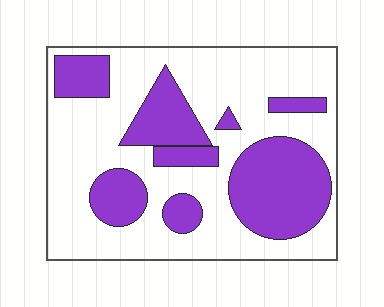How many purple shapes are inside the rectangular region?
8.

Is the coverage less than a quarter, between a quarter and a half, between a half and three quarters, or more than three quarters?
Between a quarter and a half.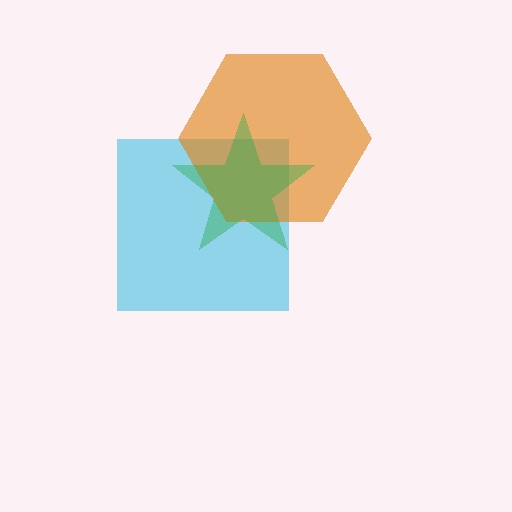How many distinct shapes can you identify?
There are 3 distinct shapes: a cyan square, an orange hexagon, a green star.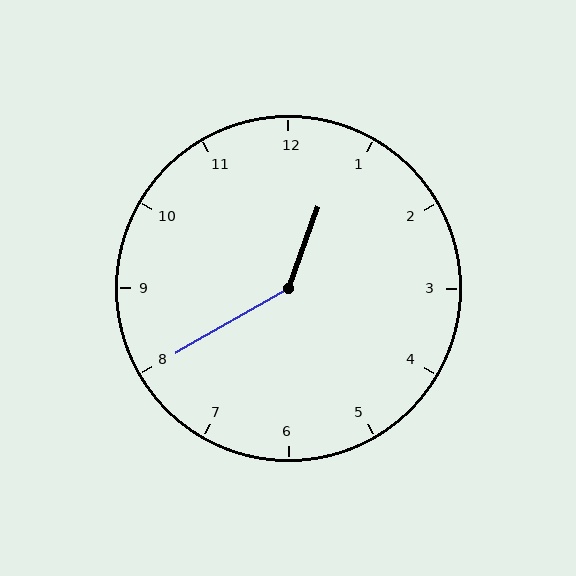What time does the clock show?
12:40.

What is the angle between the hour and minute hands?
Approximately 140 degrees.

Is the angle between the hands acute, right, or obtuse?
It is obtuse.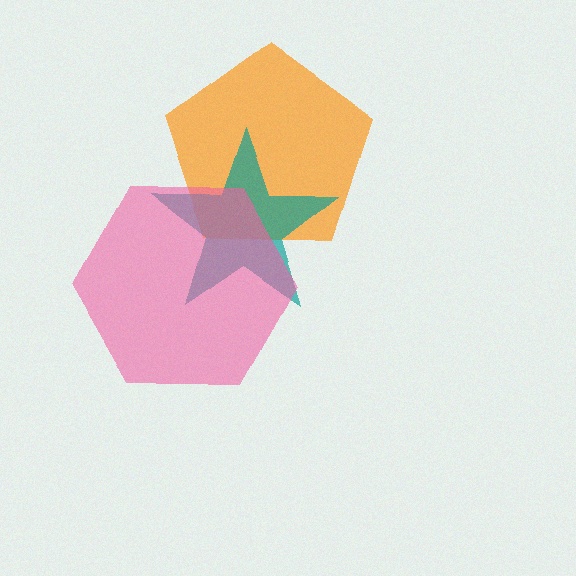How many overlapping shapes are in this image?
There are 3 overlapping shapes in the image.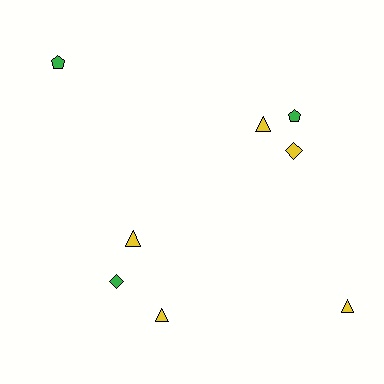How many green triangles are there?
There are no green triangles.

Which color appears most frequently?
Yellow, with 5 objects.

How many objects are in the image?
There are 8 objects.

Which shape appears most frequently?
Triangle, with 4 objects.